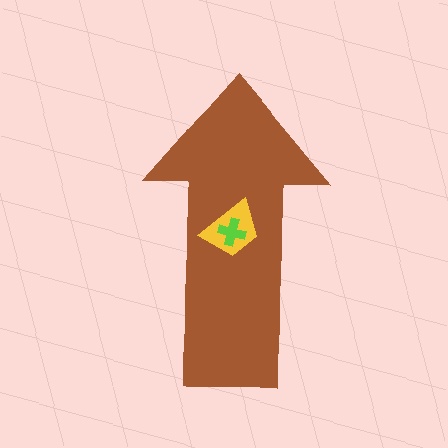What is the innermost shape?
The lime cross.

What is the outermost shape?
The brown arrow.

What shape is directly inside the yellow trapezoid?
The lime cross.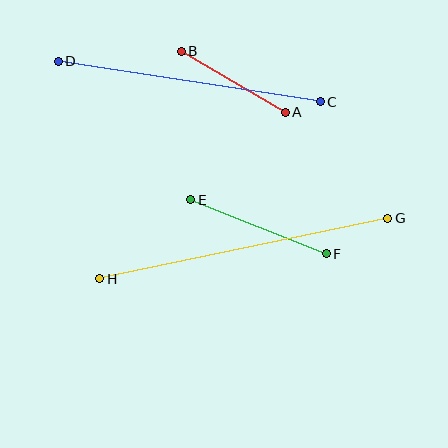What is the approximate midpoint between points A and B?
The midpoint is at approximately (233, 82) pixels.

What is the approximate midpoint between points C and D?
The midpoint is at approximately (189, 81) pixels.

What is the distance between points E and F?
The distance is approximately 146 pixels.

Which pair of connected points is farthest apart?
Points G and H are farthest apart.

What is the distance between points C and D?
The distance is approximately 265 pixels.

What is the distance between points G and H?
The distance is approximately 294 pixels.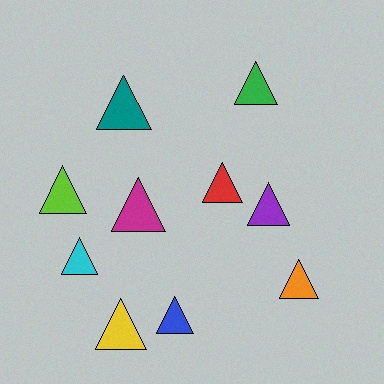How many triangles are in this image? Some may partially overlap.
There are 10 triangles.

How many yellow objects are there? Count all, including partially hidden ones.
There is 1 yellow object.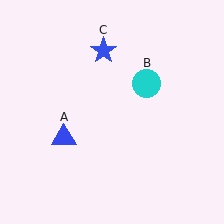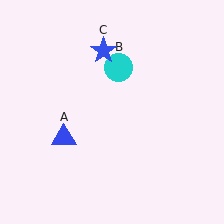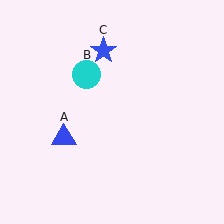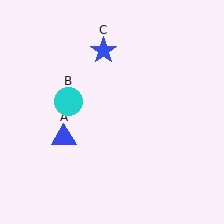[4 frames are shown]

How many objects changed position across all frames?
1 object changed position: cyan circle (object B).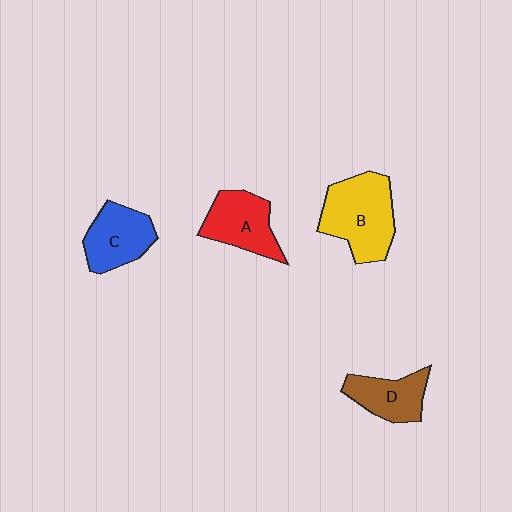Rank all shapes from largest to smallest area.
From largest to smallest: B (yellow), A (red), C (blue), D (brown).